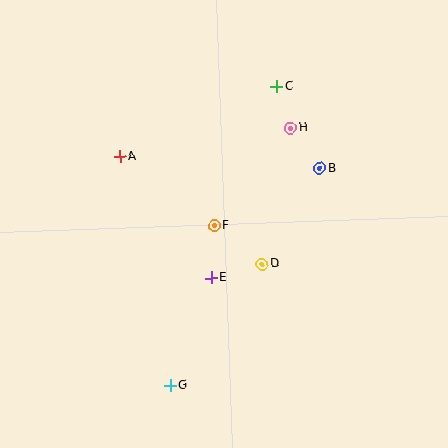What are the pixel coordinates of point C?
Point C is at (277, 86).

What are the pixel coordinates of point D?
Point D is at (262, 264).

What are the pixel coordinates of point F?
Point F is at (214, 226).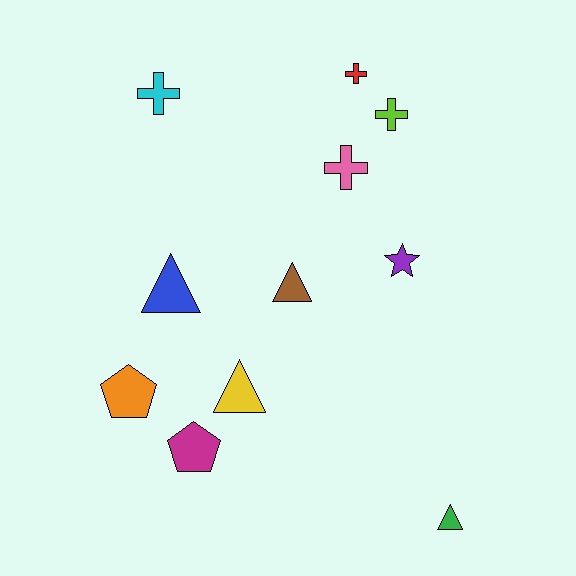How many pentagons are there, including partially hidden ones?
There are 2 pentagons.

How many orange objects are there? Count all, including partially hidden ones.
There is 1 orange object.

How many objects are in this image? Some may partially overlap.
There are 11 objects.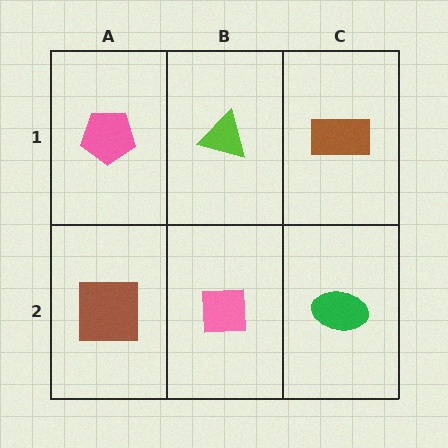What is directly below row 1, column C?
A green ellipse.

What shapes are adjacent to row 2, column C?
A brown rectangle (row 1, column C), a pink square (row 2, column B).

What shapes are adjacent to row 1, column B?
A pink square (row 2, column B), a pink pentagon (row 1, column A), a brown rectangle (row 1, column C).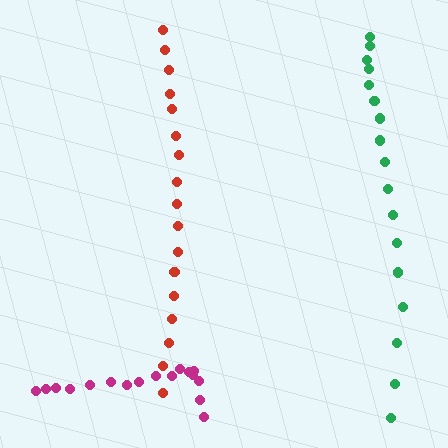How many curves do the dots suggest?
There are 3 distinct paths.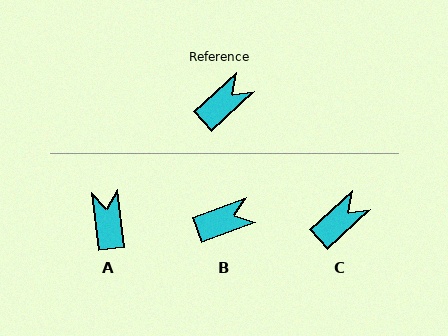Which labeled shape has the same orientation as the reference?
C.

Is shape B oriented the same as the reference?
No, it is off by about 23 degrees.